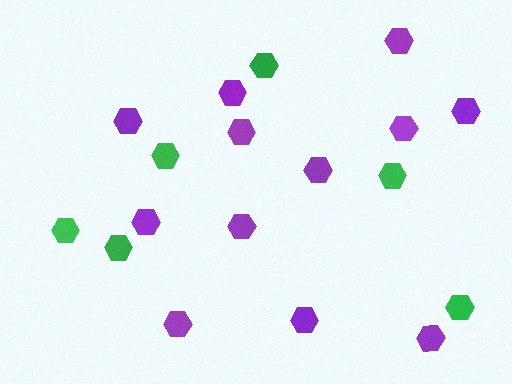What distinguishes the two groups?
There are 2 groups: one group of green hexagons (6) and one group of purple hexagons (12).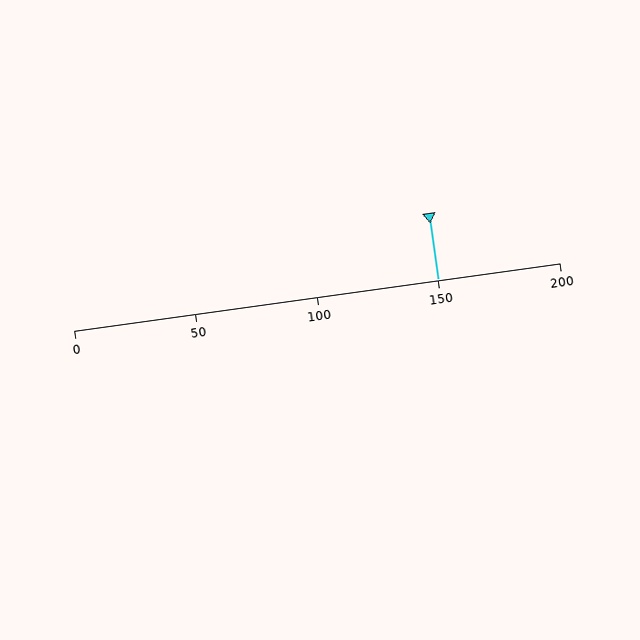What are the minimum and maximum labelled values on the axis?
The axis runs from 0 to 200.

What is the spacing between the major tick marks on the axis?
The major ticks are spaced 50 apart.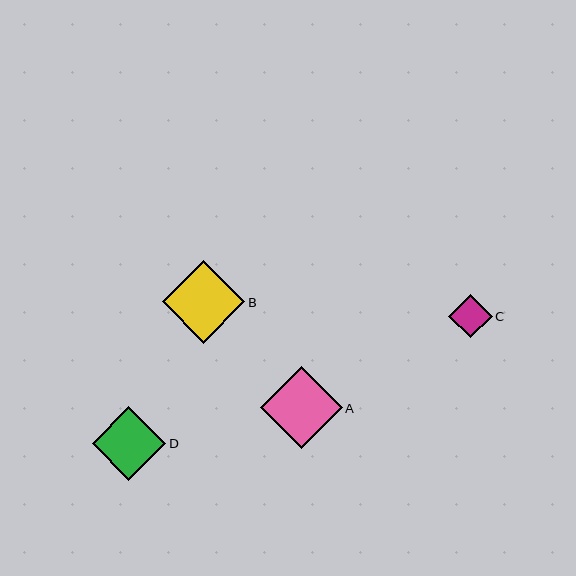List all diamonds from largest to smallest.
From largest to smallest: B, A, D, C.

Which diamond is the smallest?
Diamond C is the smallest with a size of approximately 44 pixels.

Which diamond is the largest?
Diamond B is the largest with a size of approximately 82 pixels.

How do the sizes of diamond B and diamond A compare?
Diamond B and diamond A are approximately the same size.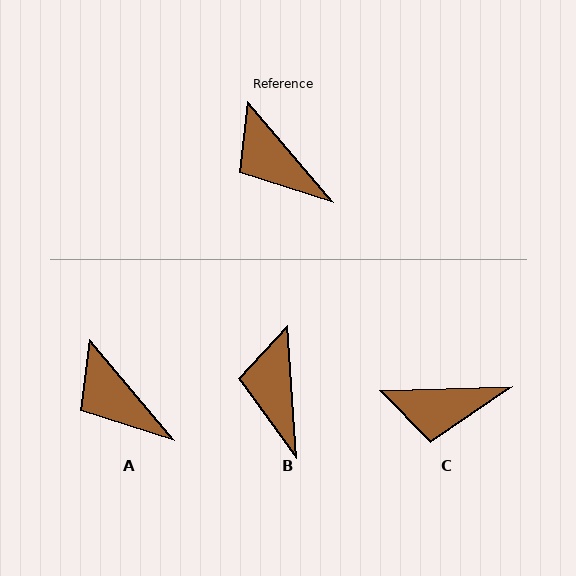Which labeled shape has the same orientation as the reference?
A.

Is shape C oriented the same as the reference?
No, it is off by about 52 degrees.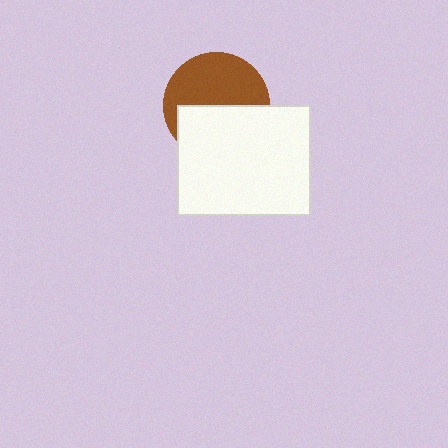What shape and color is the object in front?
The object in front is a white rectangle.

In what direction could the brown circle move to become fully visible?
The brown circle could move up. That would shift it out from behind the white rectangle entirely.